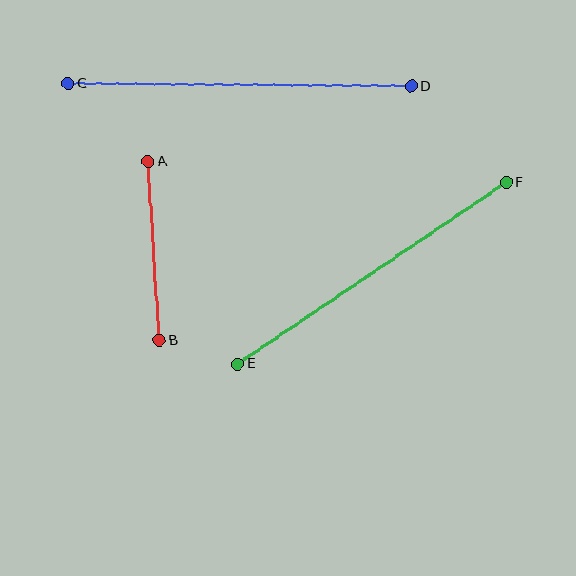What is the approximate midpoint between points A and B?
The midpoint is at approximately (154, 251) pixels.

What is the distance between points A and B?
The distance is approximately 179 pixels.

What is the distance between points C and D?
The distance is approximately 343 pixels.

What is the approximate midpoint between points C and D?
The midpoint is at approximately (239, 85) pixels.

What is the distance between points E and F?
The distance is approximately 324 pixels.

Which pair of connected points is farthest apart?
Points C and D are farthest apart.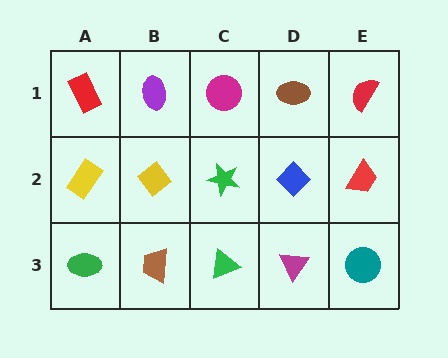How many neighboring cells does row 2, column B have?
4.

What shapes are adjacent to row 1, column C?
A green star (row 2, column C), a purple ellipse (row 1, column B), a brown ellipse (row 1, column D).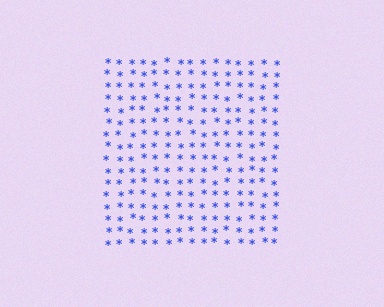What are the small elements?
The small elements are asterisks.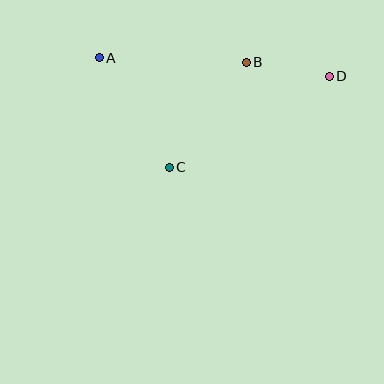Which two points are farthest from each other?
Points A and D are farthest from each other.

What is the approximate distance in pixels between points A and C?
The distance between A and C is approximately 130 pixels.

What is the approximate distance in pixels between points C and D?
The distance between C and D is approximately 184 pixels.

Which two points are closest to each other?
Points B and D are closest to each other.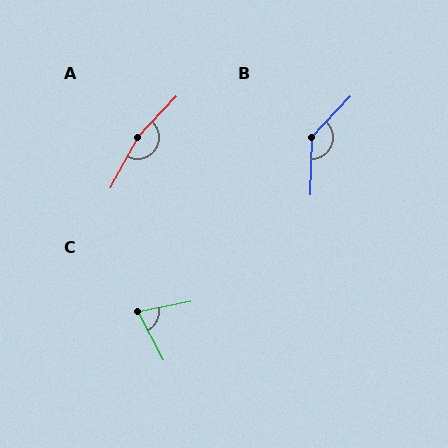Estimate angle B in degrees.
Approximately 138 degrees.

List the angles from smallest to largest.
C (74°), B (138°), A (165°).